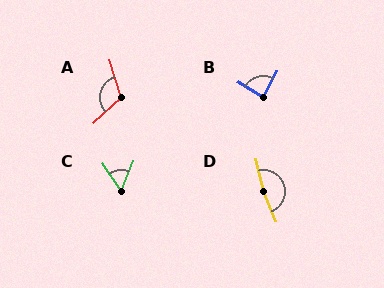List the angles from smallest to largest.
C (56°), B (87°), A (116°), D (170°).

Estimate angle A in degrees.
Approximately 116 degrees.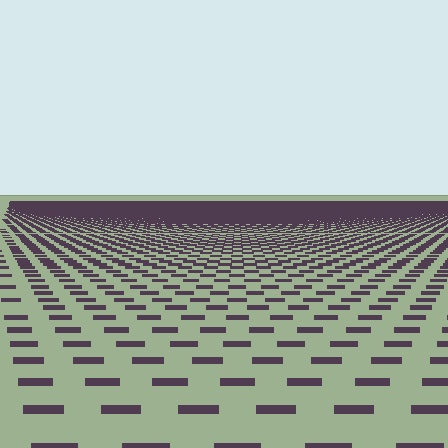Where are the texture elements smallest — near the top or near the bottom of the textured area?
Near the top.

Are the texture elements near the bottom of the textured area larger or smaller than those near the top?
Larger. Near the bottom, elements are closer to the viewer and appear at a bigger on-screen size.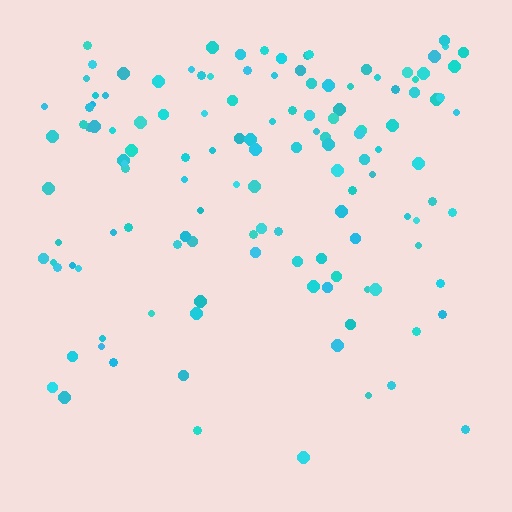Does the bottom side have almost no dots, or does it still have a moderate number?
Still a moderate number, just noticeably fewer than the top.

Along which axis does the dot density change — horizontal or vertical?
Vertical.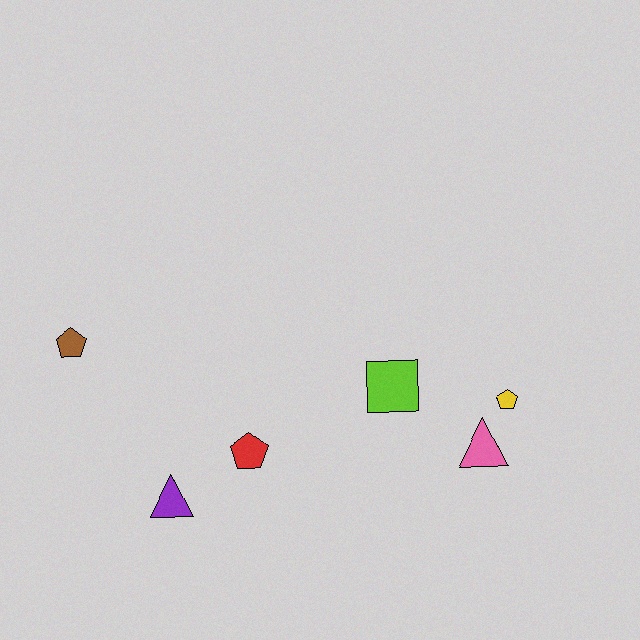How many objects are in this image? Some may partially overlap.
There are 6 objects.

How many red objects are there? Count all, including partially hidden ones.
There is 1 red object.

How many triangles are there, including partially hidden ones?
There are 2 triangles.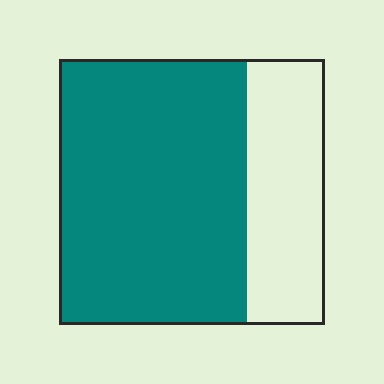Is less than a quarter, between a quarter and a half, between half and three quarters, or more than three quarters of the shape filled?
Between half and three quarters.